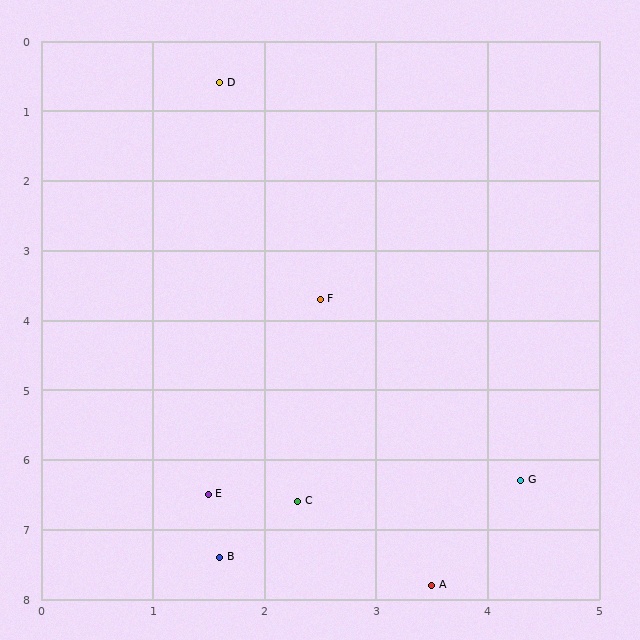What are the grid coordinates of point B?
Point B is at approximately (1.6, 7.4).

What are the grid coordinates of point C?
Point C is at approximately (2.3, 6.6).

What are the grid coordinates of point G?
Point G is at approximately (4.3, 6.3).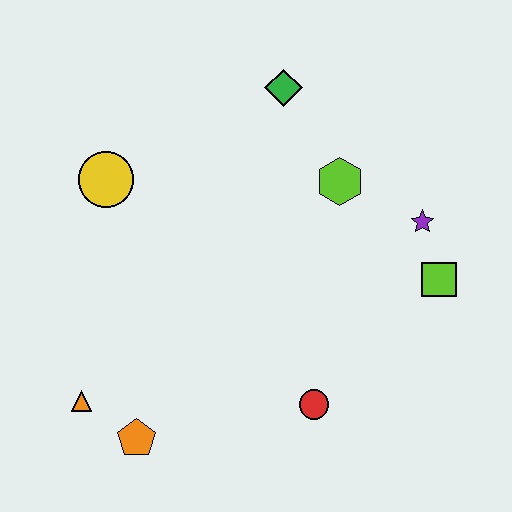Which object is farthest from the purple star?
The orange triangle is farthest from the purple star.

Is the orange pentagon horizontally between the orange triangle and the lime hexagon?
Yes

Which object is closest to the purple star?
The lime square is closest to the purple star.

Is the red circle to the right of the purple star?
No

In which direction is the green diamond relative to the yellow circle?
The green diamond is to the right of the yellow circle.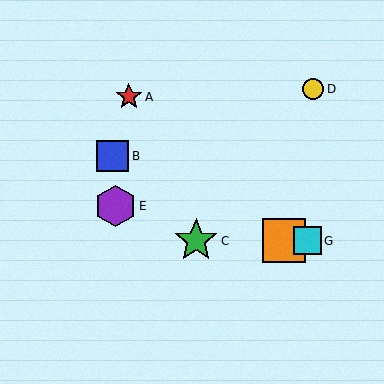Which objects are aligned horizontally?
Objects C, F, G are aligned horizontally.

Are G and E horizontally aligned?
No, G is at y≈241 and E is at y≈206.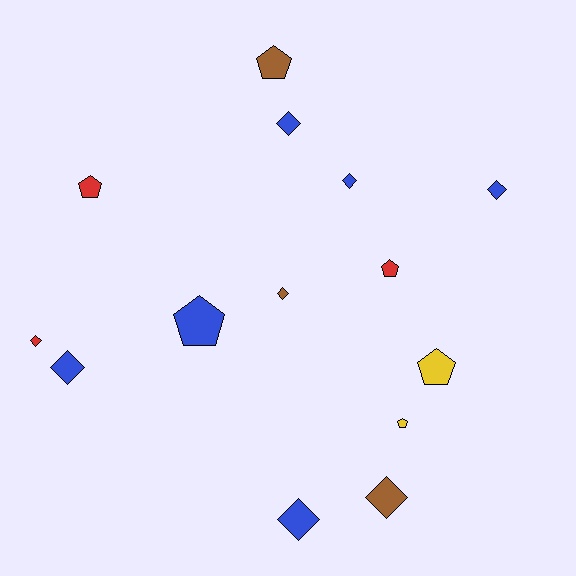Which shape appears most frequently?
Diamond, with 8 objects.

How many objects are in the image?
There are 14 objects.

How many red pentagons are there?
There are 2 red pentagons.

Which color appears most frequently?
Blue, with 6 objects.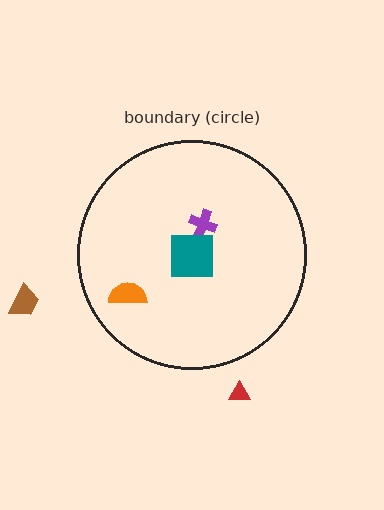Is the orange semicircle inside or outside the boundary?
Inside.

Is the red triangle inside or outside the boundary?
Outside.